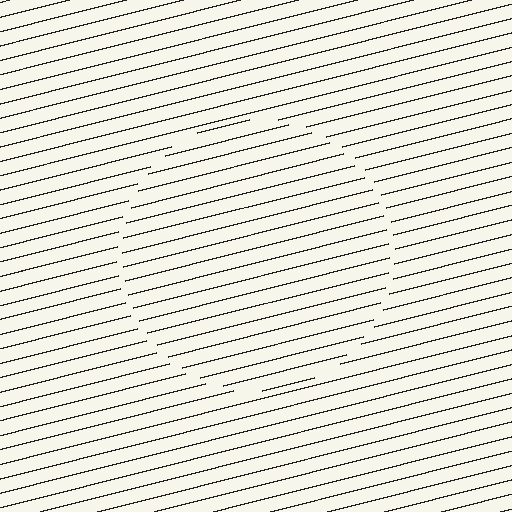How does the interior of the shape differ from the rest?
The interior of the shape contains the same grating, shifted by half a period — the contour is defined by the phase discontinuity where line-ends from the inner and outer gratings abut.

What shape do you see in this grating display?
An illusory circle. The interior of the shape contains the same grating, shifted by half a period — the contour is defined by the phase discontinuity where line-ends from the inner and outer gratings abut.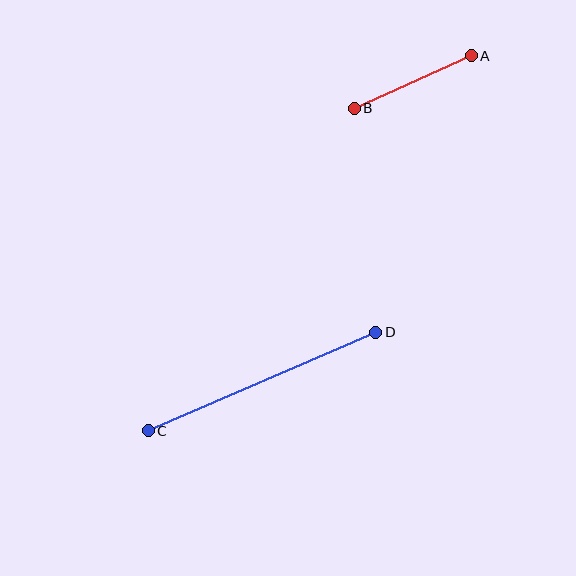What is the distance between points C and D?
The distance is approximately 248 pixels.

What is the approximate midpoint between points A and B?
The midpoint is at approximately (413, 82) pixels.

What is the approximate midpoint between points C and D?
The midpoint is at approximately (262, 382) pixels.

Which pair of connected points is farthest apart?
Points C and D are farthest apart.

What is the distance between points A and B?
The distance is approximately 128 pixels.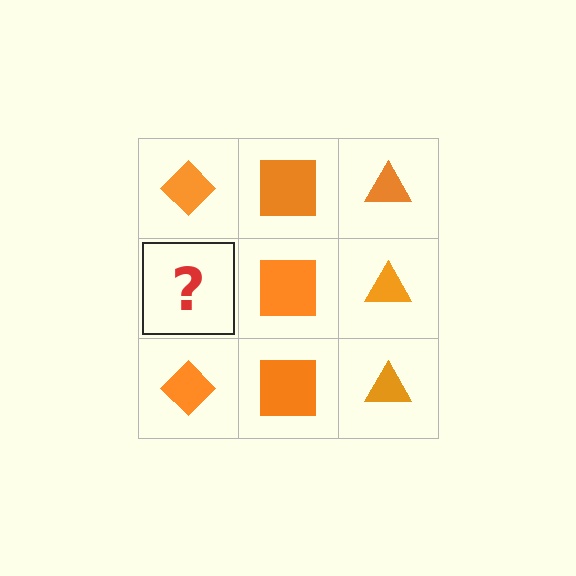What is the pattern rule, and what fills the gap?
The rule is that each column has a consistent shape. The gap should be filled with an orange diamond.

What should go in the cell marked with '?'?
The missing cell should contain an orange diamond.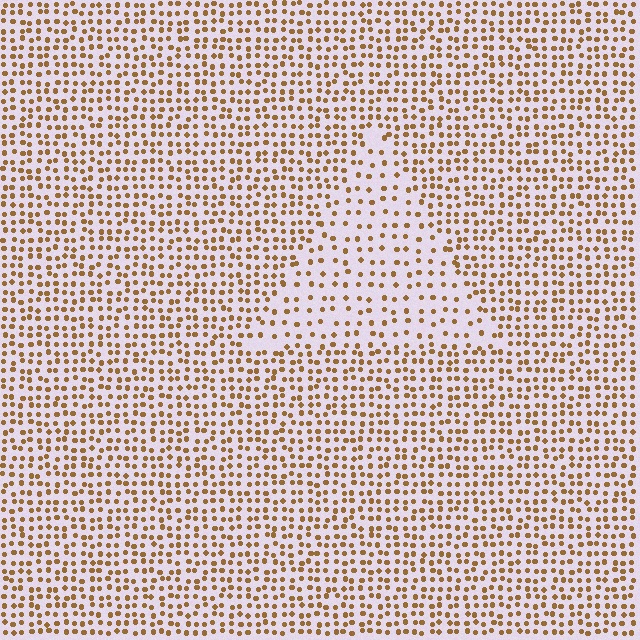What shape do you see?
I see a triangle.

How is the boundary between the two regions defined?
The boundary is defined by a change in element density (approximately 1.9x ratio). All elements are the same color, size, and shape.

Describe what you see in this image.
The image contains small brown elements arranged at two different densities. A triangle-shaped region is visible where the elements are less densely packed than the surrounding area.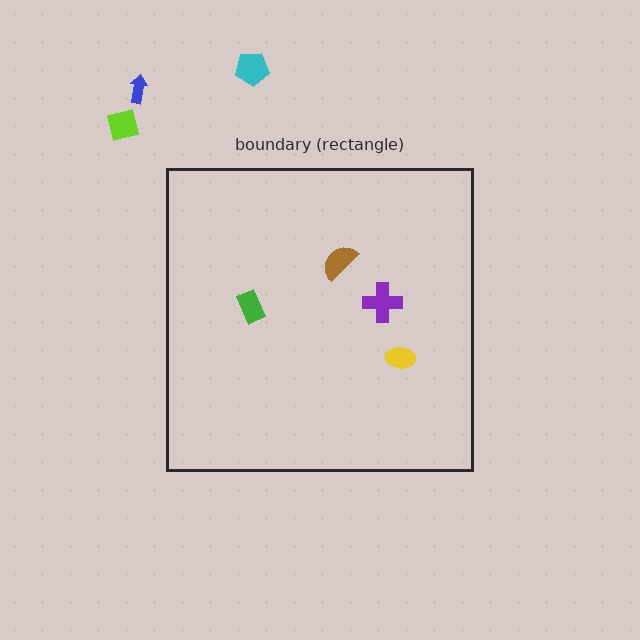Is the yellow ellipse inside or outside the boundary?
Inside.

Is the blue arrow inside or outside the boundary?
Outside.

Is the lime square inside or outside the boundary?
Outside.